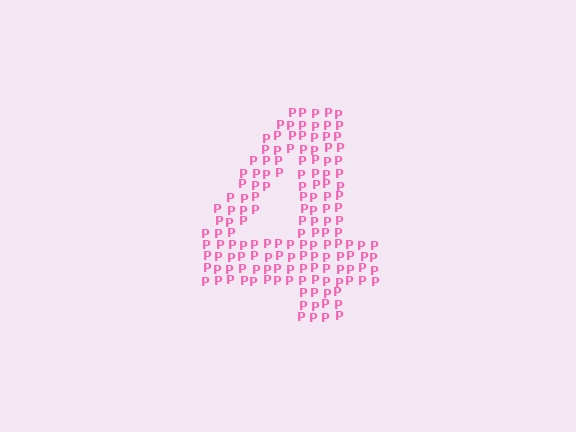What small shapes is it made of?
It is made of small letter P's.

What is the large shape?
The large shape is the digit 4.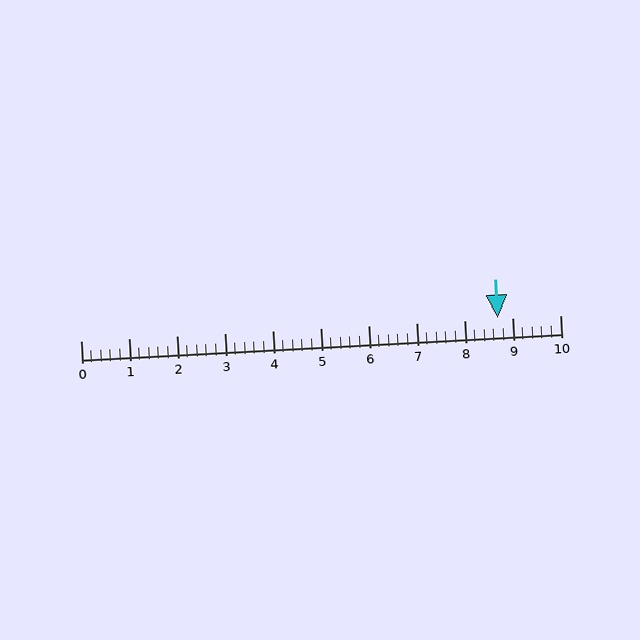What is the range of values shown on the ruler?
The ruler shows values from 0 to 10.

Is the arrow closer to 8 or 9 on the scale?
The arrow is closer to 9.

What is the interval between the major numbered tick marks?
The major tick marks are spaced 1 units apart.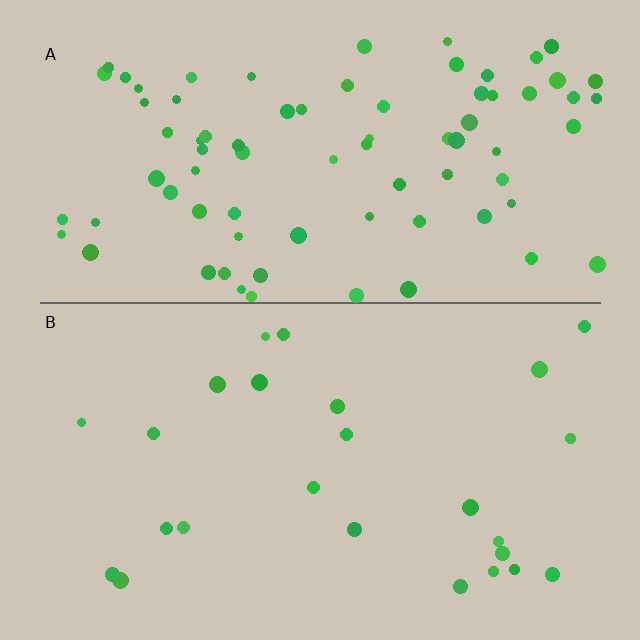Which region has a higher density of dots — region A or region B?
A (the top).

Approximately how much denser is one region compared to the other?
Approximately 3.1× — region A over region B.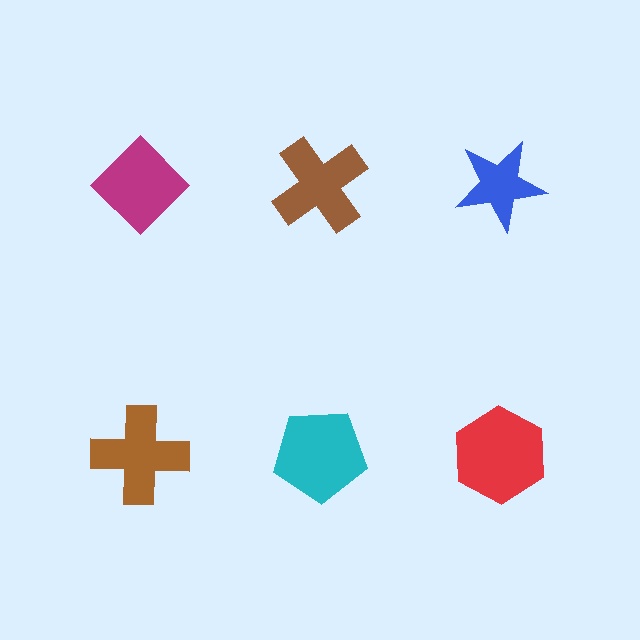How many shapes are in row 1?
3 shapes.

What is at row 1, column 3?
A blue star.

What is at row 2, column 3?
A red hexagon.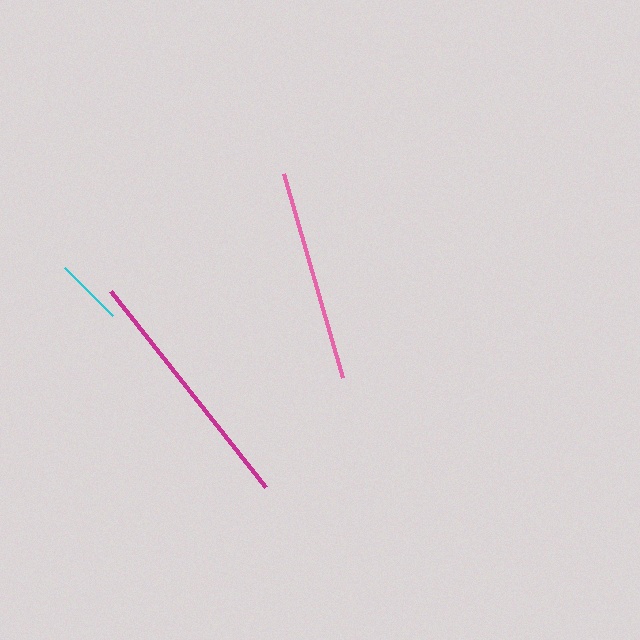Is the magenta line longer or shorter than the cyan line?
The magenta line is longer than the cyan line.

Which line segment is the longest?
The magenta line is the longest at approximately 249 pixels.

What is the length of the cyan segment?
The cyan segment is approximately 68 pixels long.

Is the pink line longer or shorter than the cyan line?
The pink line is longer than the cyan line.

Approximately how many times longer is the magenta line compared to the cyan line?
The magenta line is approximately 3.7 times the length of the cyan line.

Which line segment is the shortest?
The cyan line is the shortest at approximately 68 pixels.